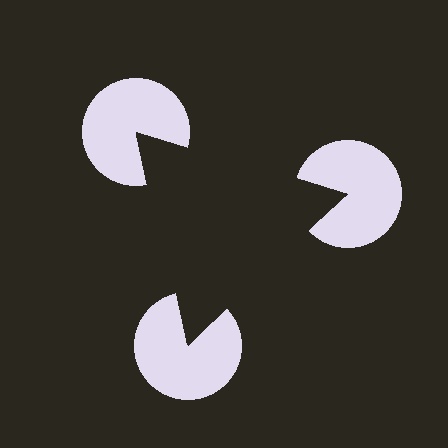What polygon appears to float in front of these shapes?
An illusory triangle — its edges are inferred from the aligned wedge cuts in the pac-man discs, not physically drawn.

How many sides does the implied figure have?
3 sides.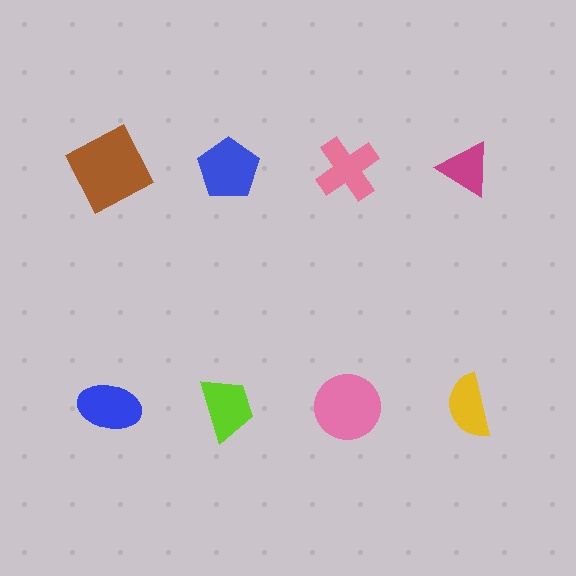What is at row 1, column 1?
A brown square.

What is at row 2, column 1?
A blue ellipse.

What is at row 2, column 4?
A yellow semicircle.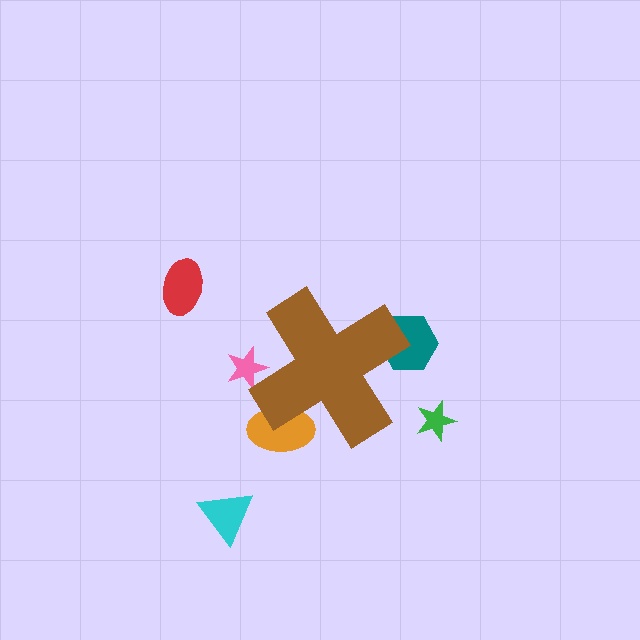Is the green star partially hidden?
No, the green star is fully visible.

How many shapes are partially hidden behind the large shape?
3 shapes are partially hidden.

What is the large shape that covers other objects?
A brown cross.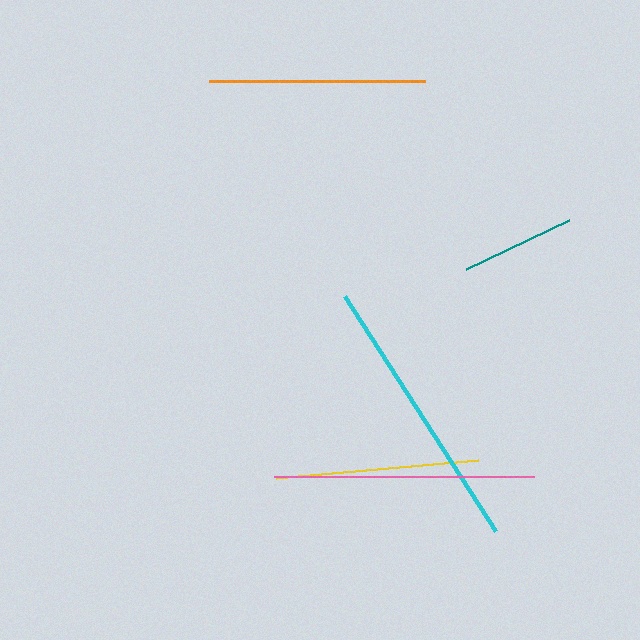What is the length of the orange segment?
The orange segment is approximately 216 pixels long.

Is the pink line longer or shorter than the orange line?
The pink line is longer than the orange line.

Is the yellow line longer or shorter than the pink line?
The pink line is longer than the yellow line.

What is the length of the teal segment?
The teal segment is approximately 114 pixels long.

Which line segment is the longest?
The cyan line is the longest at approximately 279 pixels.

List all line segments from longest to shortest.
From longest to shortest: cyan, pink, orange, yellow, teal.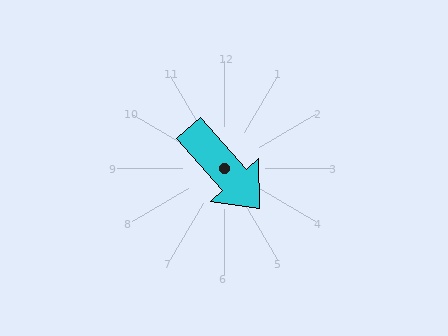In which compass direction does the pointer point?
Southeast.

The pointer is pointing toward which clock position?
Roughly 5 o'clock.